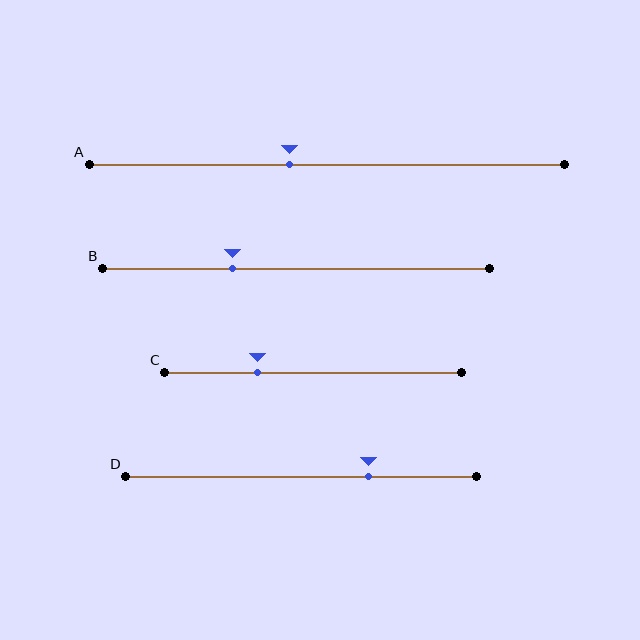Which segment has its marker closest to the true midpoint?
Segment A has its marker closest to the true midpoint.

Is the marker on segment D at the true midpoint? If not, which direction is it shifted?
No, the marker on segment D is shifted to the right by about 19% of the segment length.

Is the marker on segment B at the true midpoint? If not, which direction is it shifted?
No, the marker on segment B is shifted to the left by about 16% of the segment length.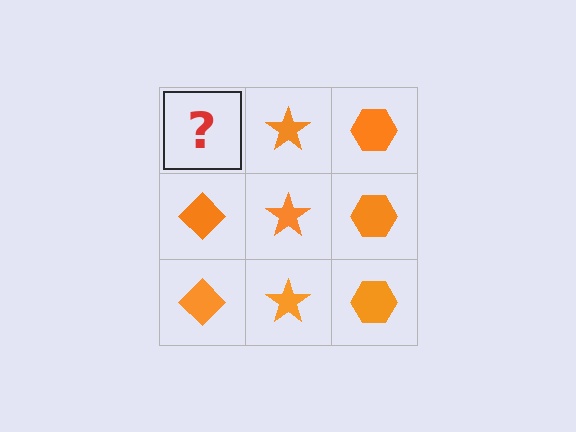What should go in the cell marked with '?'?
The missing cell should contain an orange diamond.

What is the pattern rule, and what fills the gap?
The rule is that each column has a consistent shape. The gap should be filled with an orange diamond.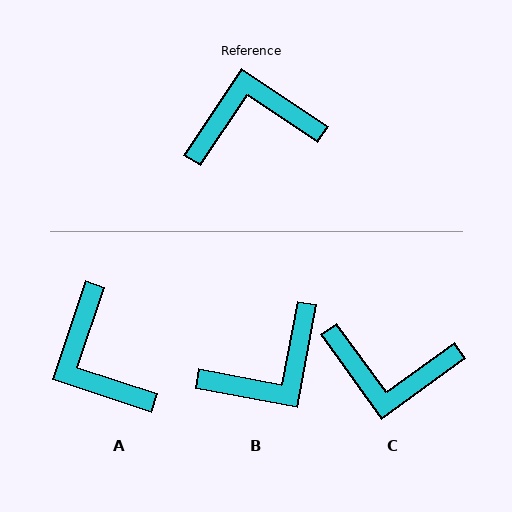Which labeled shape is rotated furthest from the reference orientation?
C, about 160 degrees away.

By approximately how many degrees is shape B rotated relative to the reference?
Approximately 157 degrees clockwise.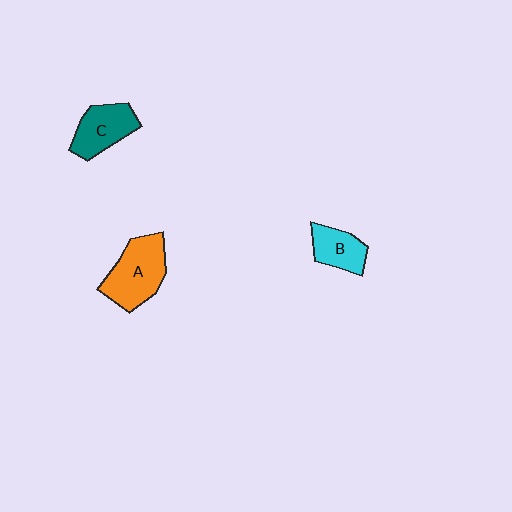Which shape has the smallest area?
Shape B (cyan).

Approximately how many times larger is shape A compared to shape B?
Approximately 1.7 times.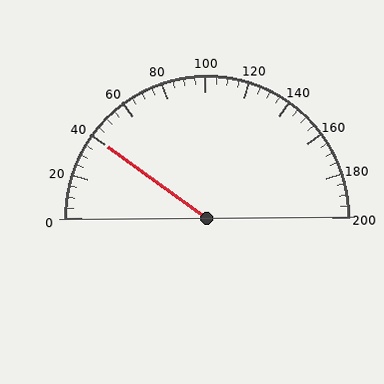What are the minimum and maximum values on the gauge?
The gauge ranges from 0 to 200.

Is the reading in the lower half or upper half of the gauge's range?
The reading is in the lower half of the range (0 to 200).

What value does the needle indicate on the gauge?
The needle indicates approximately 40.